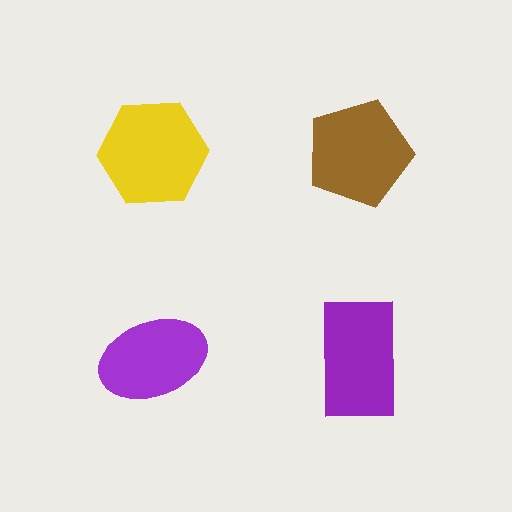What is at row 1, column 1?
A yellow hexagon.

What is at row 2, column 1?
A purple ellipse.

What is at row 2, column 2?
A purple rectangle.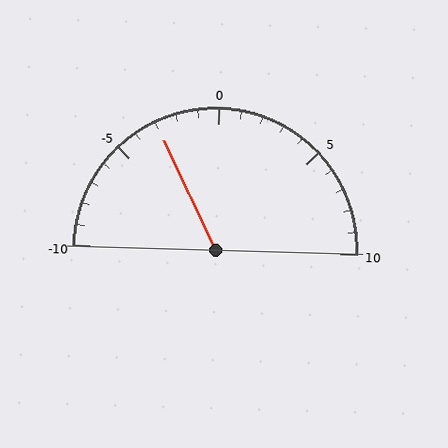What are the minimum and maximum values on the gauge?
The gauge ranges from -10 to 10.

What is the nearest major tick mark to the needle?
The nearest major tick mark is -5.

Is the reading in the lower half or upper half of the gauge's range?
The reading is in the lower half of the range (-10 to 10).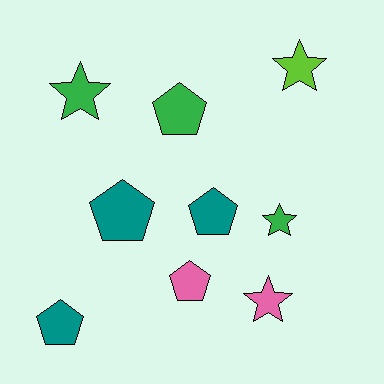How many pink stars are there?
There is 1 pink star.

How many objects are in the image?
There are 9 objects.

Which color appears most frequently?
Teal, with 3 objects.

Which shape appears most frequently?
Pentagon, with 5 objects.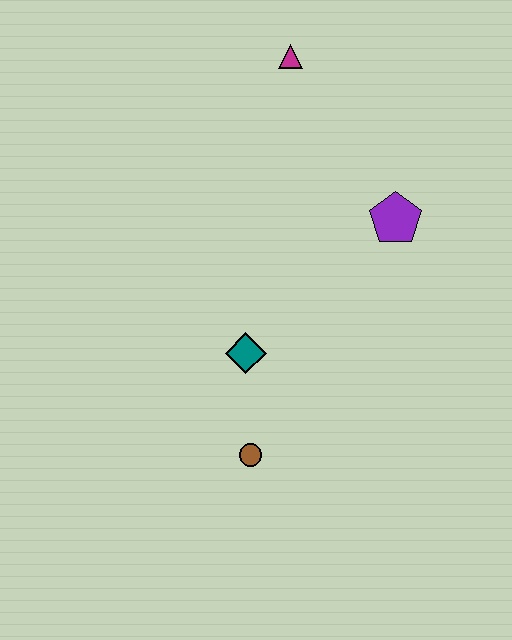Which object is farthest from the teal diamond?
The magenta triangle is farthest from the teal diamond.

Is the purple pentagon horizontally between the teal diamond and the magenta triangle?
No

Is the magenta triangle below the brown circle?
No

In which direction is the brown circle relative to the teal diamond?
The brown circle is below the teal diamond.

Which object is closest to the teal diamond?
The brown circle is closest to the teal diamond.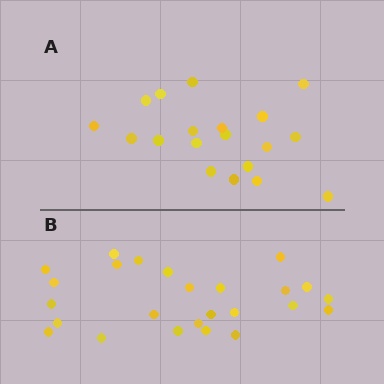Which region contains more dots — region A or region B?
Region B (the bottom region) has more dots.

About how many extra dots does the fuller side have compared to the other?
Region B has about 6 more dots than region A.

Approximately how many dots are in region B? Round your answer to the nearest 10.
About 20 dots. (The exact count is 25, which rounds to 20.)